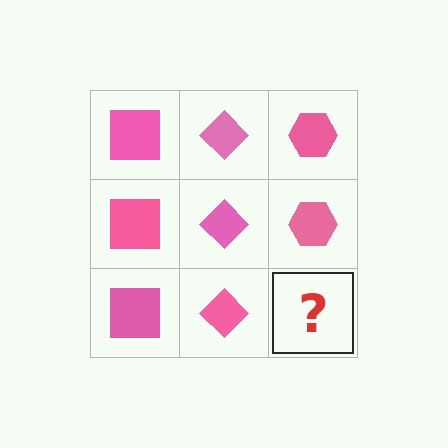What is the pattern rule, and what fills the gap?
The rule is that each column has a consistent shape. The gap should be filled with a pink hexagon.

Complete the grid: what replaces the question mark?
The question mark should be replaced with a pink hexagon.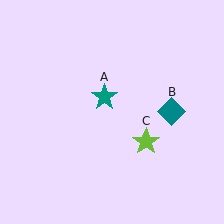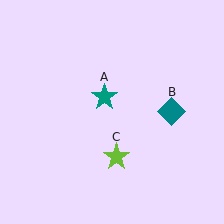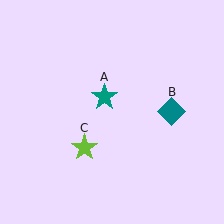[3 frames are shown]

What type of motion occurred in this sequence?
The lime star (object C) rotated clockwise around the center of the scene.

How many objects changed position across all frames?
1 object changed position: lime star (object C).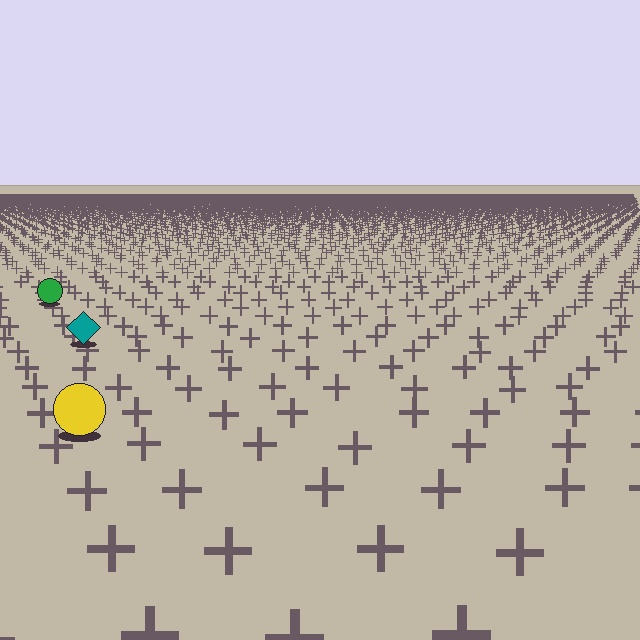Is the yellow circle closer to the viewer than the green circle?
Yes. The yellow circle is closer — you can tell from the texture gradient: the ground texture is coarser near it.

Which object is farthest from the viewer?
The green circle is farthest from the viewer. It appears smaller and the ground texture around it is denser.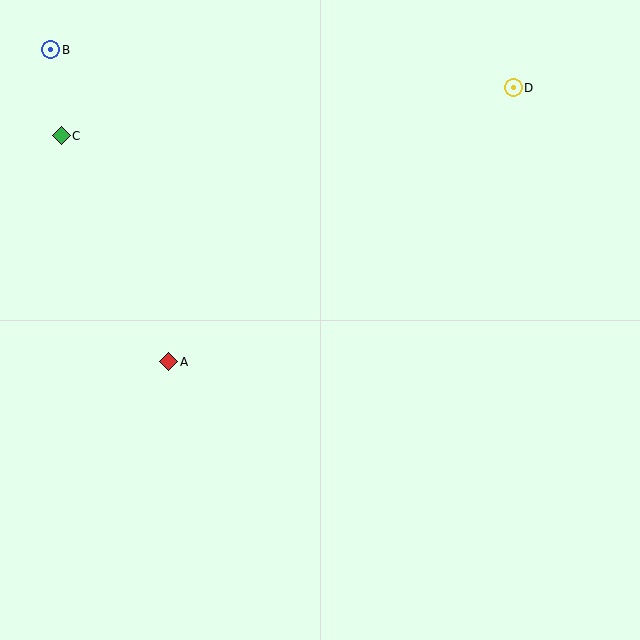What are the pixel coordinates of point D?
Point D is at (513, 88).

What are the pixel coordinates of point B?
Point B is at (51, 50).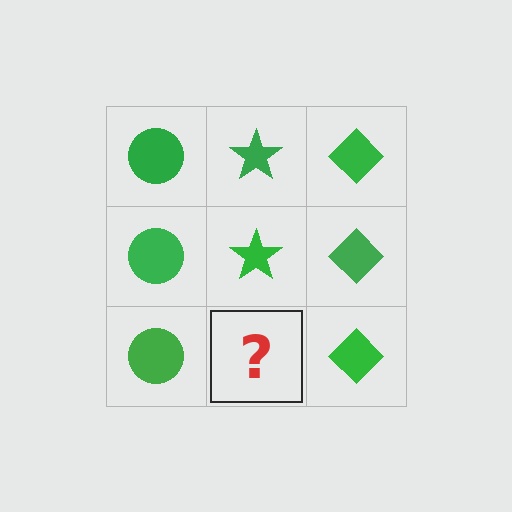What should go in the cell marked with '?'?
The missing cell should contain a green star.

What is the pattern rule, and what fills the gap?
The rule is that each column has a consistent shape. The gap should be filled with a green star.